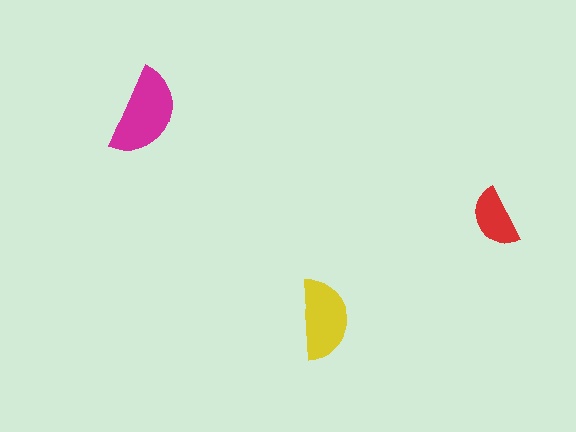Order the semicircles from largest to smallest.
the magenta one, the yellow one, the red one.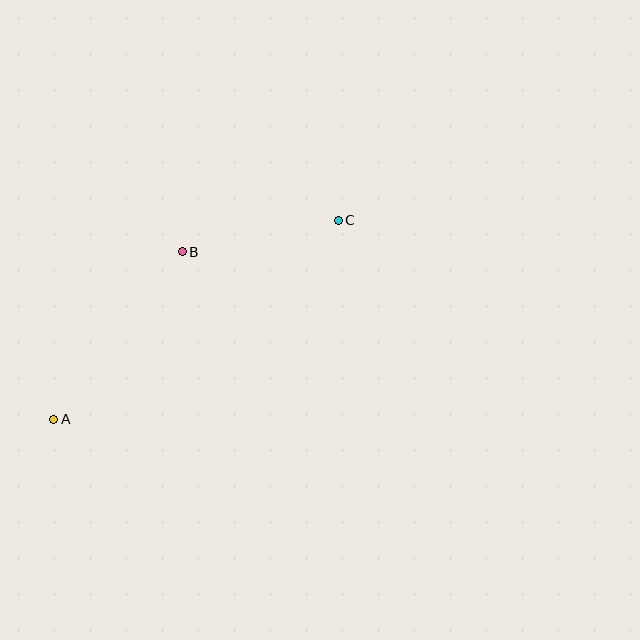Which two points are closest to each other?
Points B and C are closest to each other.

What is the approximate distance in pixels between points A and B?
The distance between A and B is approximately 211 pixels.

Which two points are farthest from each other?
Points A and C are farthest from each other.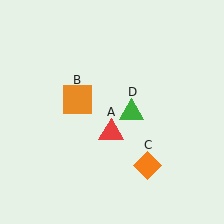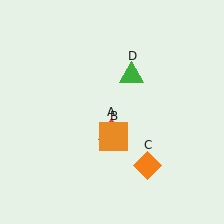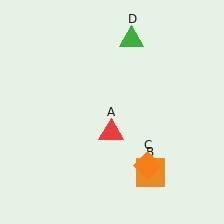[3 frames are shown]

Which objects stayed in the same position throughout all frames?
Red triangle (object A) and orange diamond (object C) remained stationary.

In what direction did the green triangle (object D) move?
The green triangle (object D) moved up.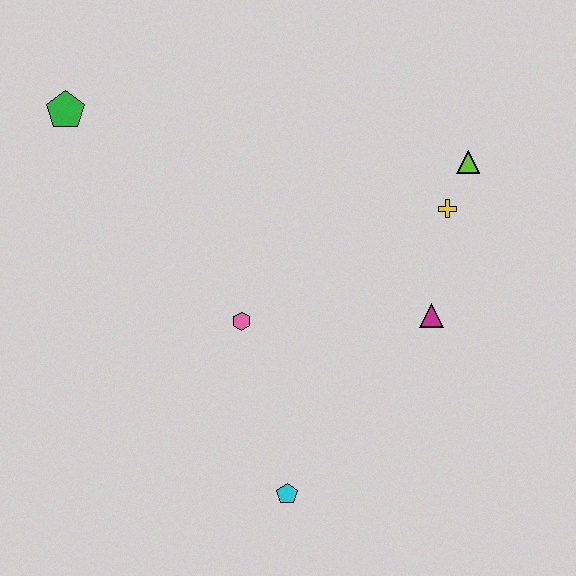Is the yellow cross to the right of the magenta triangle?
Yes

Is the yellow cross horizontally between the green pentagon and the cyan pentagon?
No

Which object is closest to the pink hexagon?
The cyan pentagon is closest to the pink hexagon.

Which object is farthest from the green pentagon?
The cyan pentagon is farthest from the green pentagon.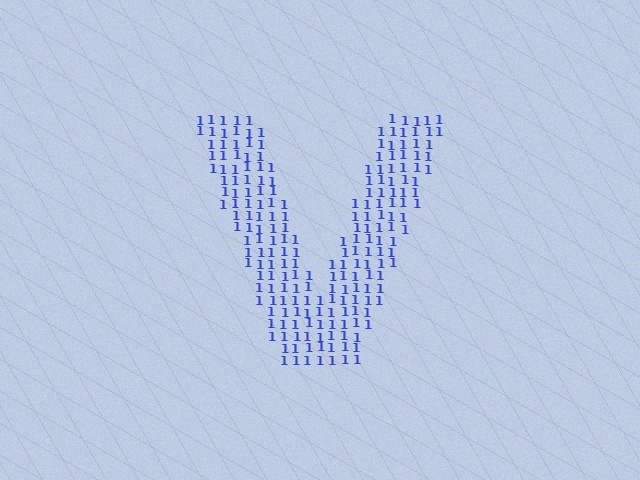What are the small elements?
The small elements are digit 1's.